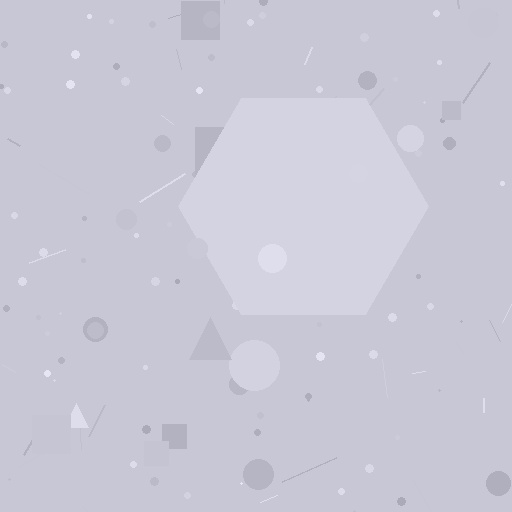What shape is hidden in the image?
A hexagon is hidden in the image.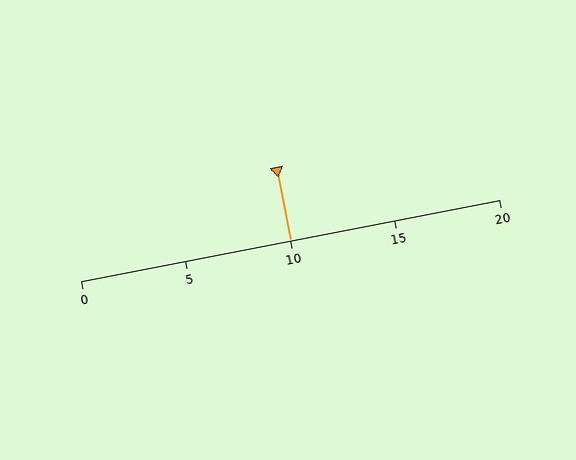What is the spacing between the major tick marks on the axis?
The major ticks are spaced 5 apart.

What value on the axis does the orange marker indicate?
The marker indicates approximately 10.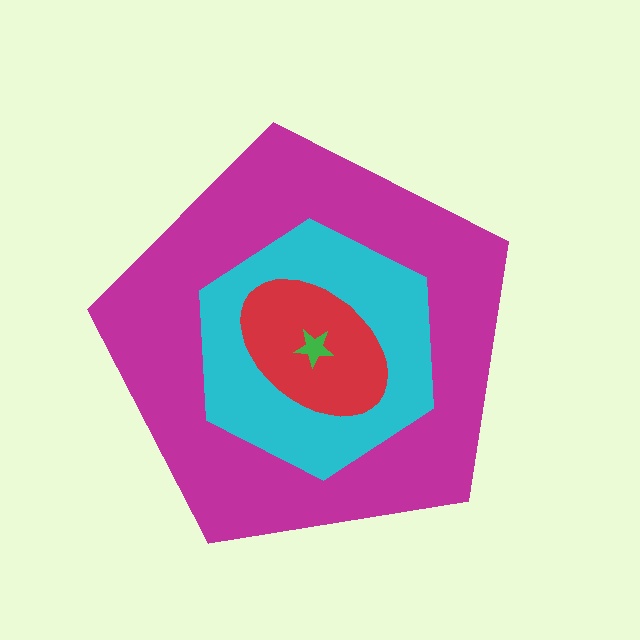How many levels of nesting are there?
4.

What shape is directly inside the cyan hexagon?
The red ellipse.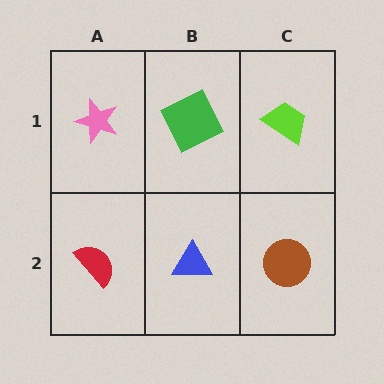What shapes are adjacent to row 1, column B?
A blue triangle (row 2, column B), a pink star (row 1, column A), a lime trapezoid (row 1, column C).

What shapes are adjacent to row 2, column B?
A green square (row 1, column B), a red semicircle (row 2, column A), a brown circle (row 2, column C).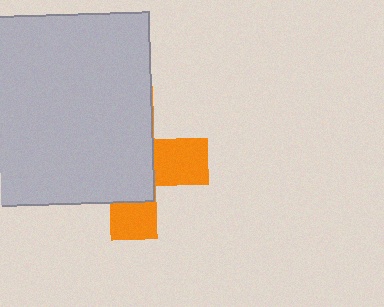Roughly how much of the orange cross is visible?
A small part of it is visible (roughly 36%).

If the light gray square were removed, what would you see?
You would see the complete orange cross.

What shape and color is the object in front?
The object in front is a light gray square.